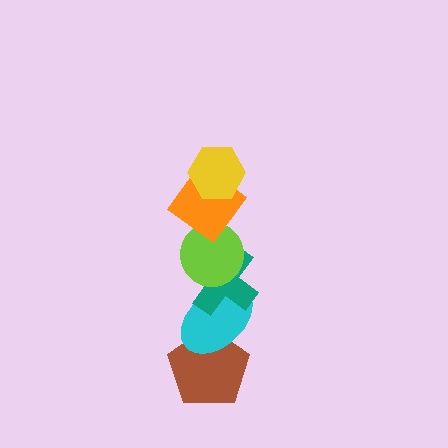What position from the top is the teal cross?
The teal cross is 4th from the top.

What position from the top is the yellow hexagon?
The yellow hexagon is 1st from the top.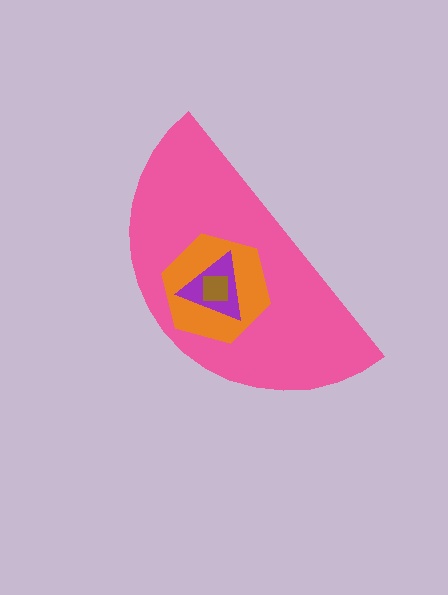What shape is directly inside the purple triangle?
The brown square.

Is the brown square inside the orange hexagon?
Yes.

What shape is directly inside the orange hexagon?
The purple triangle.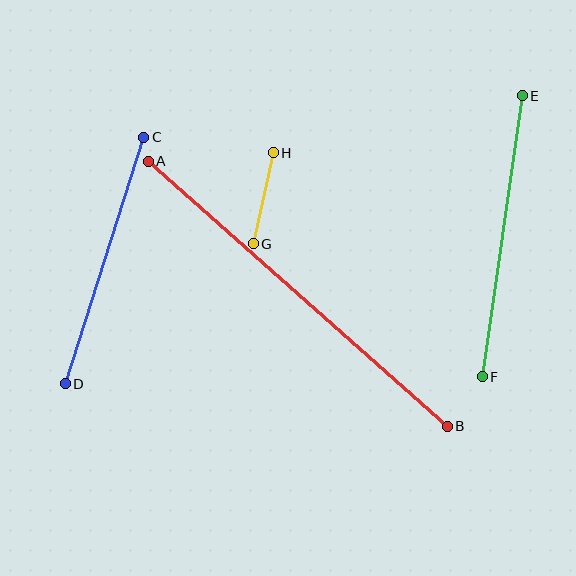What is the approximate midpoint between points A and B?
The midpoint is at approximately (298, 294) pixels.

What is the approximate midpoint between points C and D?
The midpoint is at approximately (105, 260) pixels.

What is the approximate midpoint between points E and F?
The midpoint is at approximately (502, 236) pixels.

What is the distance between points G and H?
The distance is approximately 93 pixels.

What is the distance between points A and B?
The distance is approximately 399 pixels.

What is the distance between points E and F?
The distance is approximately 284 pixels.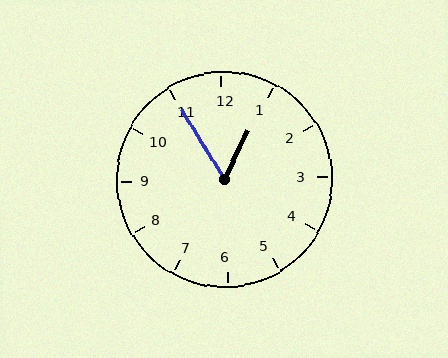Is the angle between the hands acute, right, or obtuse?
It is acute.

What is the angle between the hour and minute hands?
Approximately 58 degrees.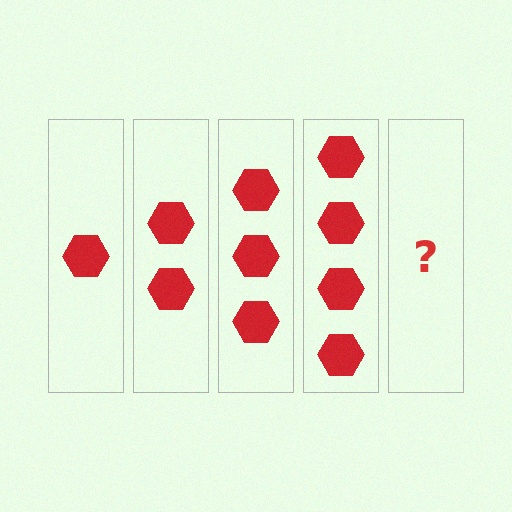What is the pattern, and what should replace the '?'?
The pattern is that each step adds one more hexagon. The '?' should be 5 hexagons.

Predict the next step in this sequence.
The next step is 5 hexagons.